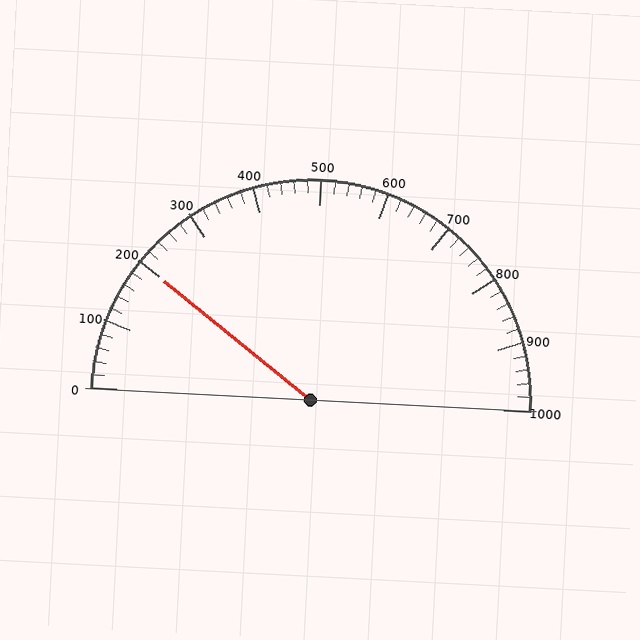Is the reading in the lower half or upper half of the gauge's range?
The reading is in the lower half of the range (0 to 1000).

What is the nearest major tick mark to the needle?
The nearest major tick mark is 200.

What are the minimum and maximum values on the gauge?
The gauge ranges from 0 to 1000.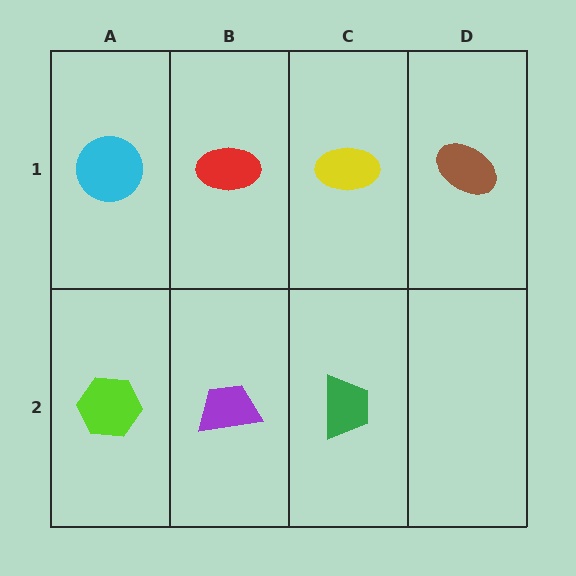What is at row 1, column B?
A red ellipse.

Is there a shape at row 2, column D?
No, that cell is empty.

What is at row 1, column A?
A cyan circle.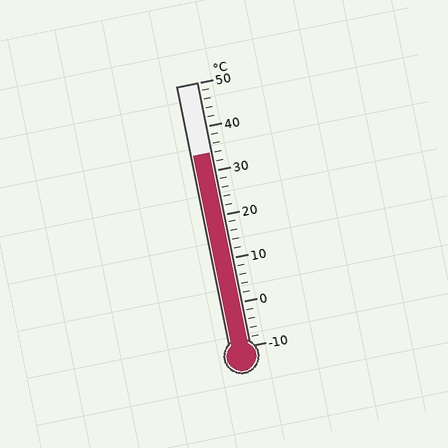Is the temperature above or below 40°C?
The temperature is below 40°C.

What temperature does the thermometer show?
The thermometer shows approximately 34°C.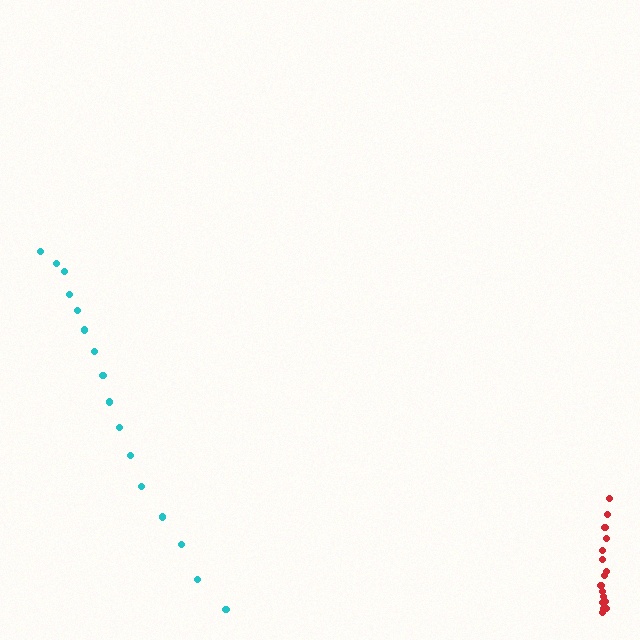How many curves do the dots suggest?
There are 2 distinct paths.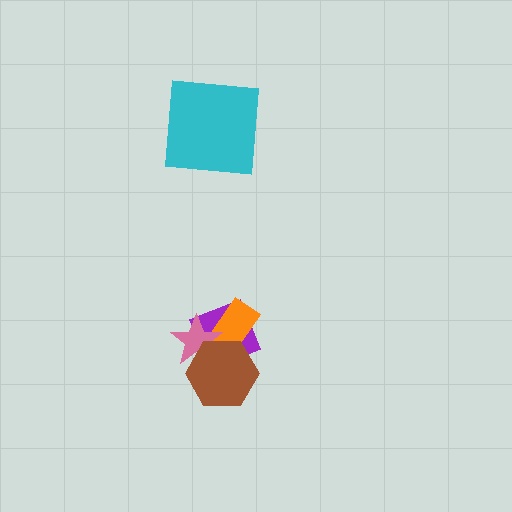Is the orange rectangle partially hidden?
Yes, it is partially covered by another shape.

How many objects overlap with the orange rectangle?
3 objects overlap with the orange rectangle.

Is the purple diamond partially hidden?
Yes, it is partially covered by another shape.